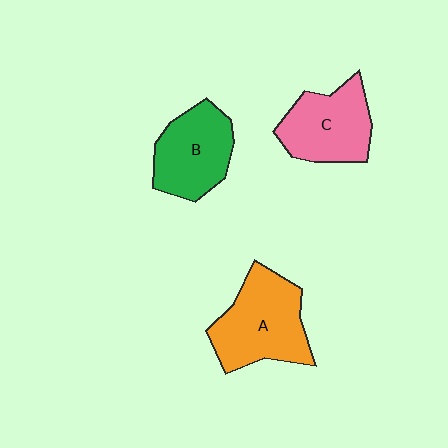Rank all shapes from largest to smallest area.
From largest to smallest: A (orange), C (pink), B (green).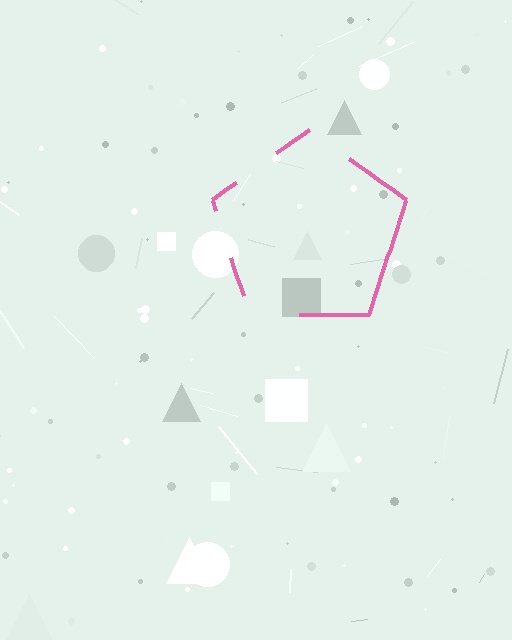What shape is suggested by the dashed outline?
The dashed outline suggests a pentagon.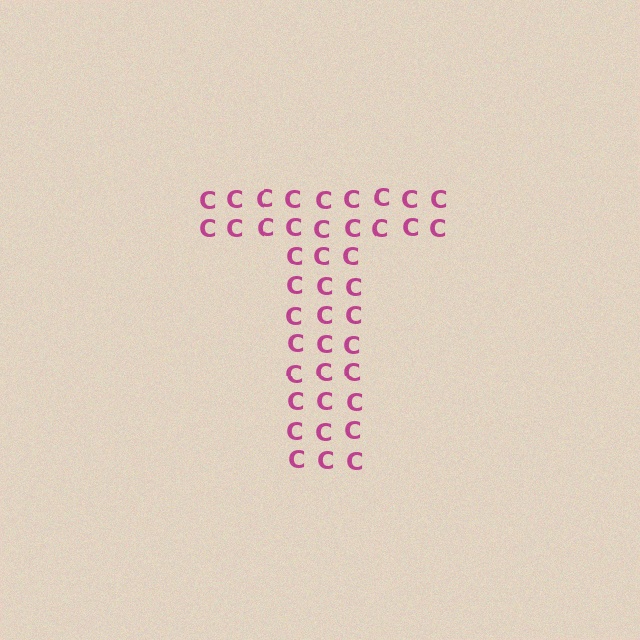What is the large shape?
The large shape is the letter T.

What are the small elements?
The small elements are letter C's.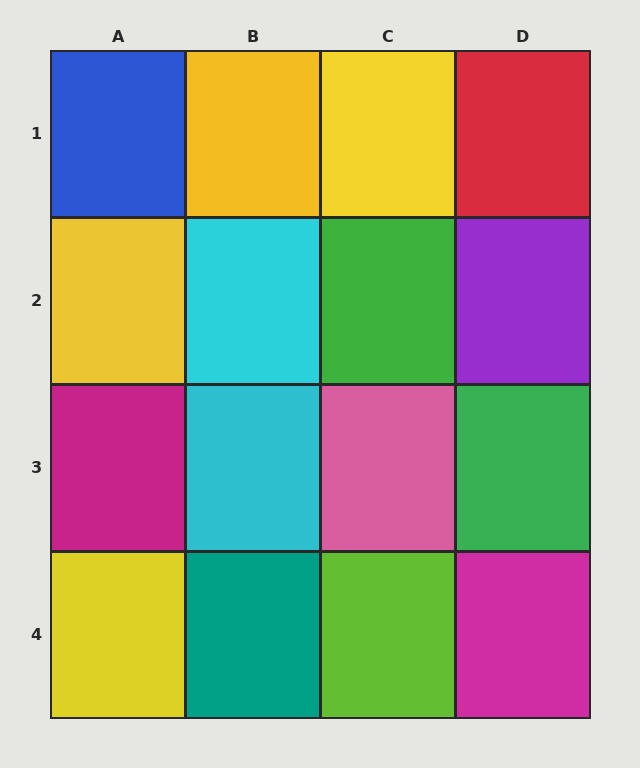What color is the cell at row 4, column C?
Lime.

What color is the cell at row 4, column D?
Magenta.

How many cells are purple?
1 cell is purple.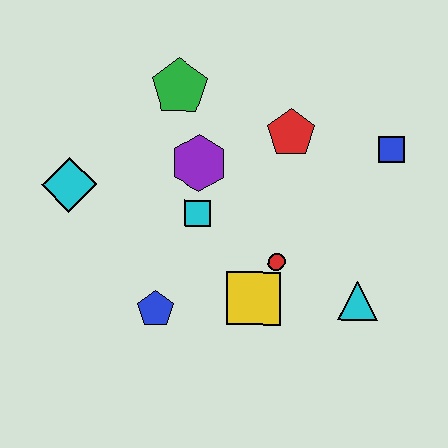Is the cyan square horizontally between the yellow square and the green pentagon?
Yes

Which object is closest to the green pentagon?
The purple hexagon is closest to the green pentagon.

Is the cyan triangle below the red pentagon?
Yes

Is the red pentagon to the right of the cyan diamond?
Yes